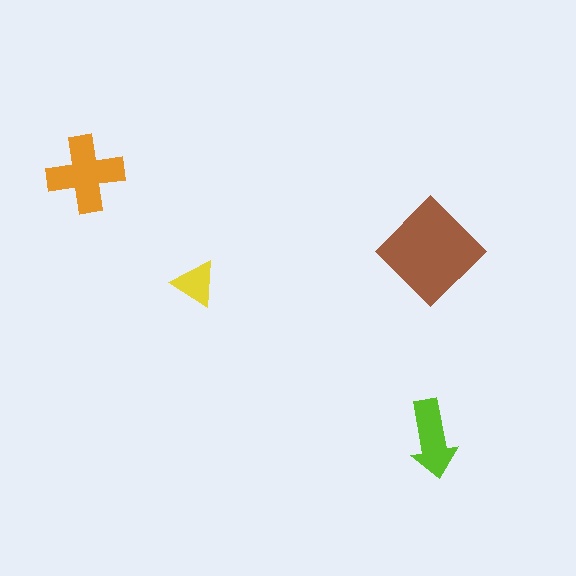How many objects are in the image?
There are 4 objects in the image.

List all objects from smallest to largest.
The yellow triangle, the lime arrow, the orange cross, the brown diamond.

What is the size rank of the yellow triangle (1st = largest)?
4th.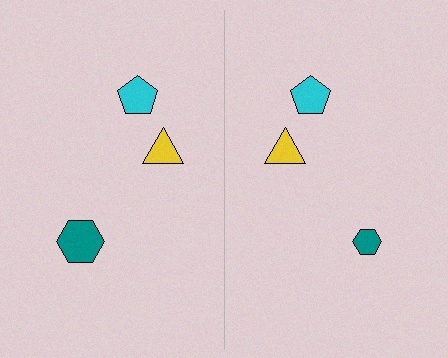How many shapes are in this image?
There are 6 shapes in this image.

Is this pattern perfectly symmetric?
No, the pattern is not perfectly symmetric. The teal hexagon on the right side has a different size than its mirror counterpart.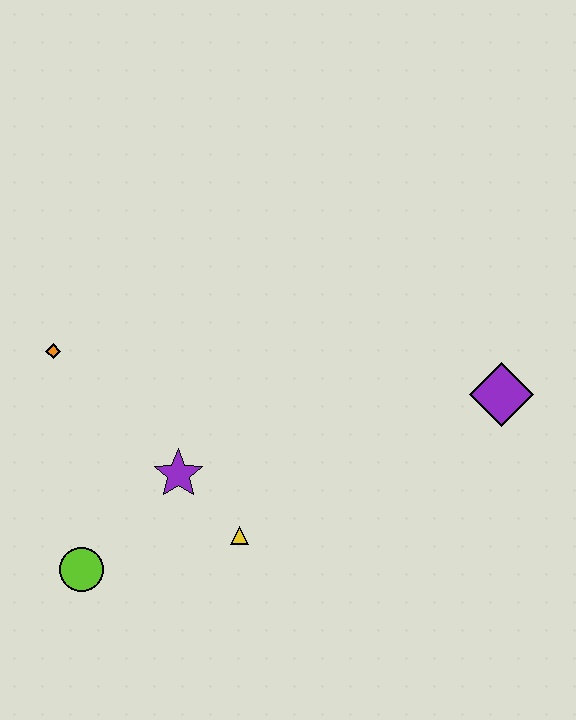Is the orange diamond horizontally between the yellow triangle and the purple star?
No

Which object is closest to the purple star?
The yellow triangle is closest to the purple star.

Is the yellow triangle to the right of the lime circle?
Yes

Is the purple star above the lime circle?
Yes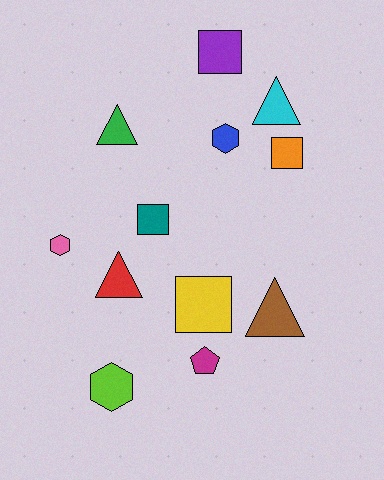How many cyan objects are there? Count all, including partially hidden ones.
There is 1 cyan object.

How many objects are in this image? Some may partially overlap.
There are 12 objects.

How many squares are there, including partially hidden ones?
There are 4 squares.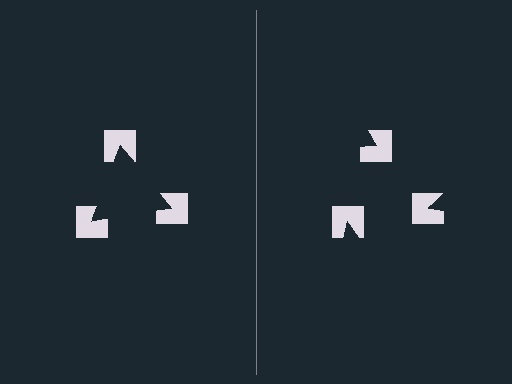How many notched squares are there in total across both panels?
6 — 3 on each side.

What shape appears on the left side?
An illusory triangle.